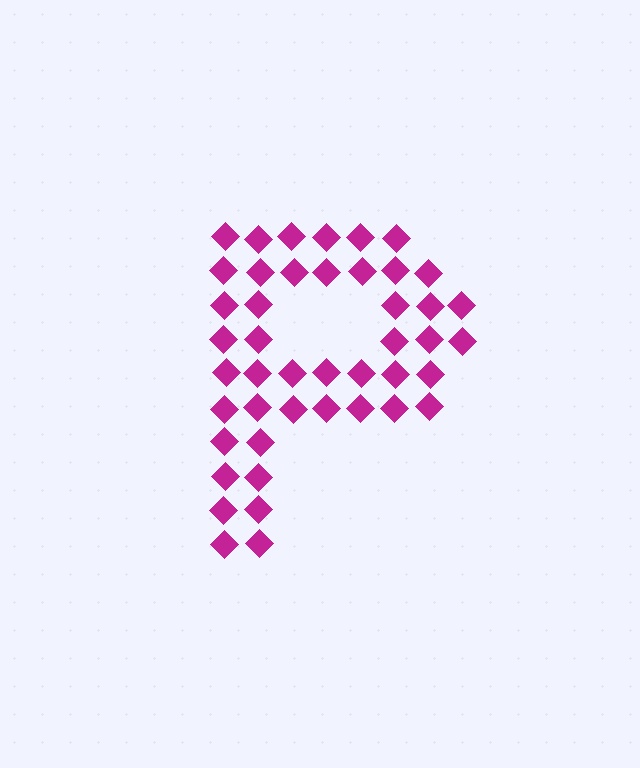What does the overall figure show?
The overall figure shows the letter P.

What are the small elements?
The small elements are diamonds.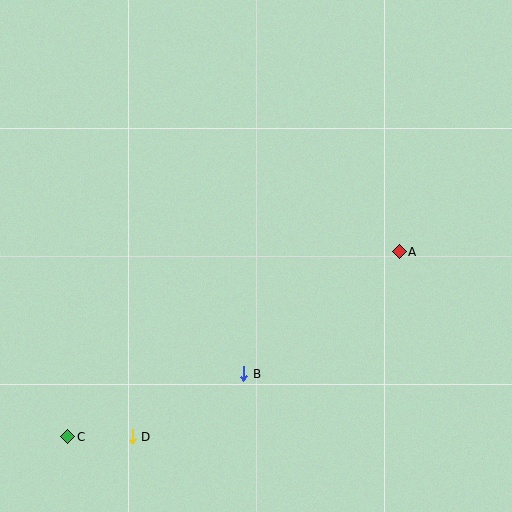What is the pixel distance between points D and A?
The distance between D and A is 325 pixels.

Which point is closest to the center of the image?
Point B at (244, 374) is closest to the center.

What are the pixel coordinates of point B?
Point B is at (244, 374).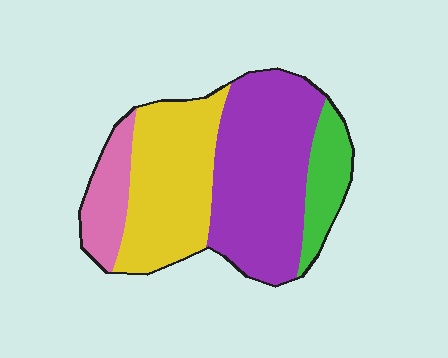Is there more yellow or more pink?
Yellow.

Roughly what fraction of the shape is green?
Green takes up about one eighth (1/8) of the shape.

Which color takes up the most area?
Purple, at roughly 45%.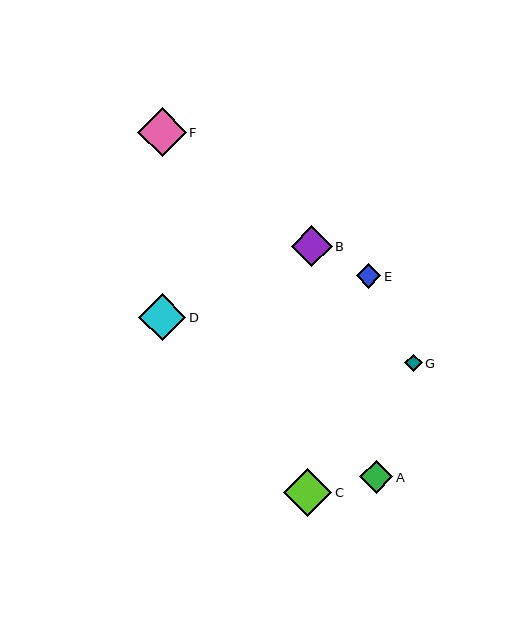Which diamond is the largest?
Diamond F is the largest with a size of approximately 49 pixels.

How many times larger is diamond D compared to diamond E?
Diamond D is approximately 1.9 times the size of diamond E.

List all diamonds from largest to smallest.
From largest to smallest: F, C, D, B, A, E, G.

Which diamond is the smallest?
Diamond G is the smallest with a size of approximately 17 pixels.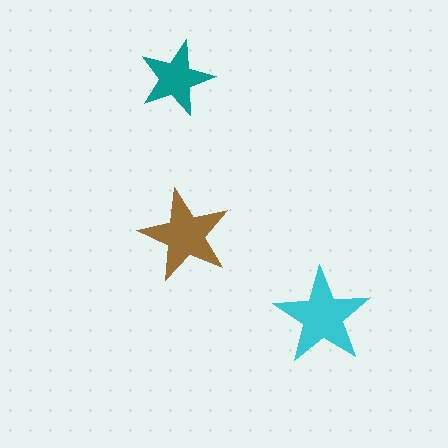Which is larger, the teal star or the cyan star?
The cyan one.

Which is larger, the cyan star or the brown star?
The cyan one.